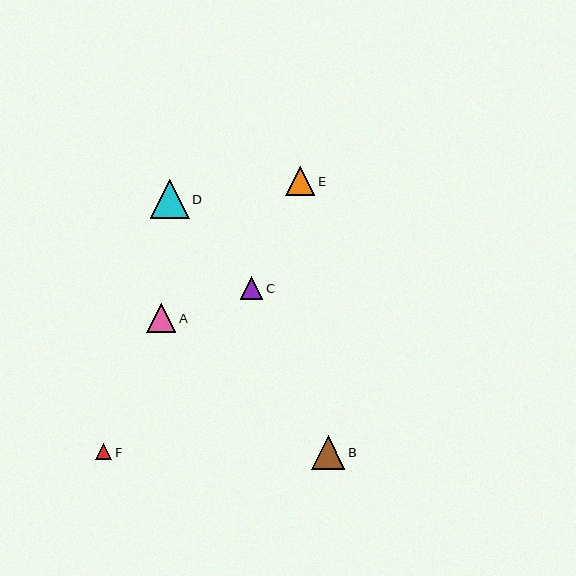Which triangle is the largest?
Triangle D is the largest with a size of approximately 39 pixels.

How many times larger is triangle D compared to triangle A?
Triangle D is approximately 1.4 times the size of triangle A.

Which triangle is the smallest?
Triangle F is the smallest with a size of approximately 16 pixels.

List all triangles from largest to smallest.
From largest to smallest: D, B, E, A, C, F.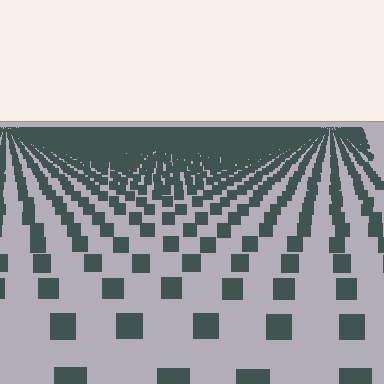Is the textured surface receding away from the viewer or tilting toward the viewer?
The surface is receding away from the viewer. Texture elements get smaller and denser toward the top.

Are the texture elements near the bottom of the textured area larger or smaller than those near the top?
Larger. Near the bottom, elements are closer to the viewer and appear at a bigger on-screen size.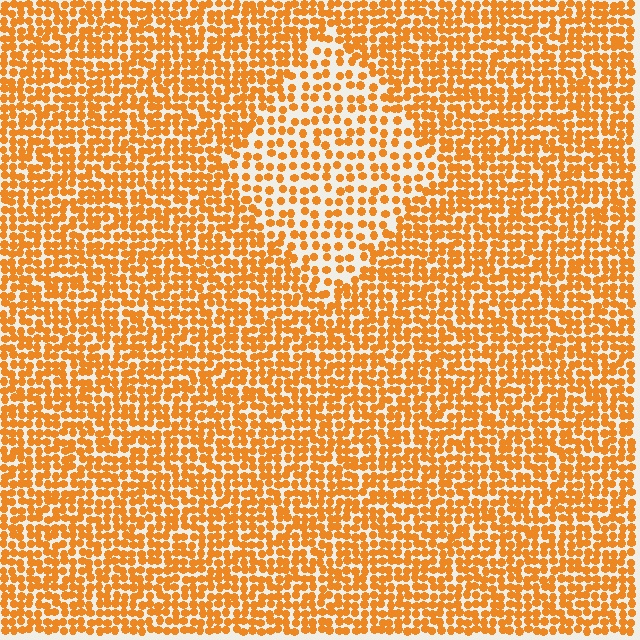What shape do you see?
I see a diamond.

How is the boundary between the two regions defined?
The boundary is defined by a change in element density (approximately 1.8x ratio). All elements are the same color, size, and shape.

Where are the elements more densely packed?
The elements are more densely packed outside the diamond boundary.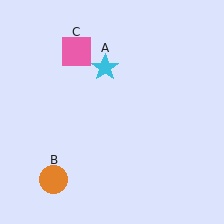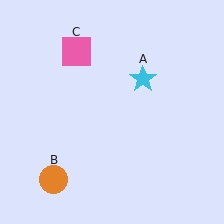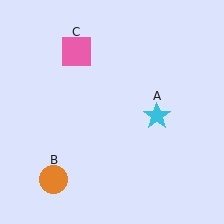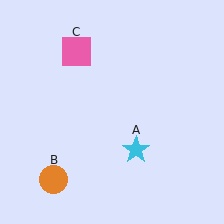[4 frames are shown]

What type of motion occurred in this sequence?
The cyan star (object A) rotated clockwise around the center of the scene.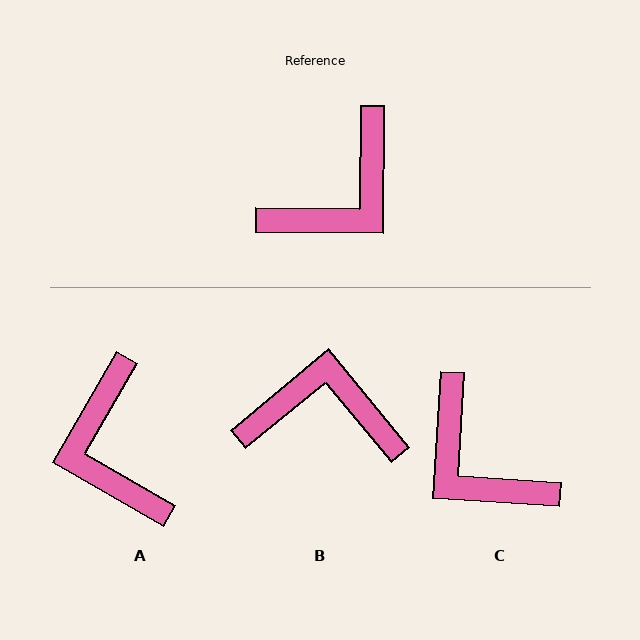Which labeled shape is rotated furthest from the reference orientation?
B, about 130 degrees away.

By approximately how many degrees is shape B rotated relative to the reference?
Approximately 130 degrees counter-clockwise.